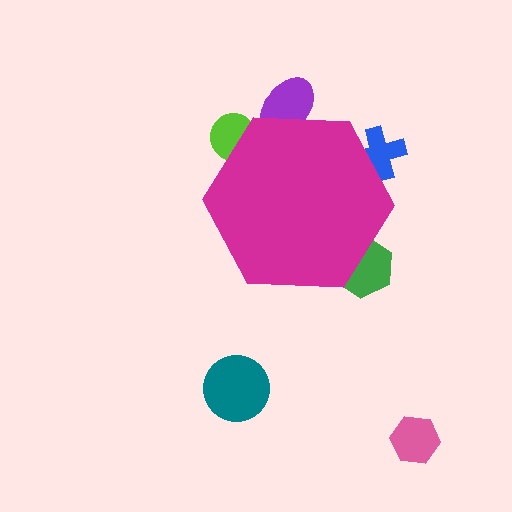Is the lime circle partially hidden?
Yes, the lime circle is partially hidden behind the magenta hexagon.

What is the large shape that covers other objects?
A magenta hexagon.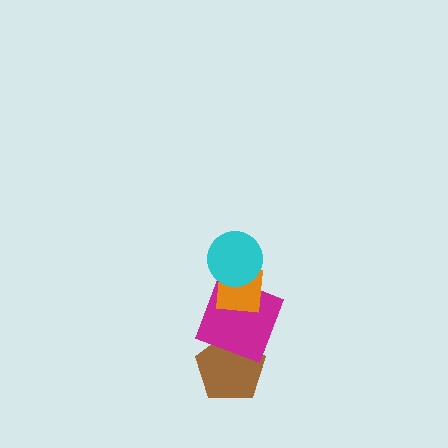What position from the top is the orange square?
The orange square is 2nd from the top.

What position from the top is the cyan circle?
The cyan circle is 1st from the top.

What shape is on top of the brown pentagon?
The magenta square is on top of the brown pentagon.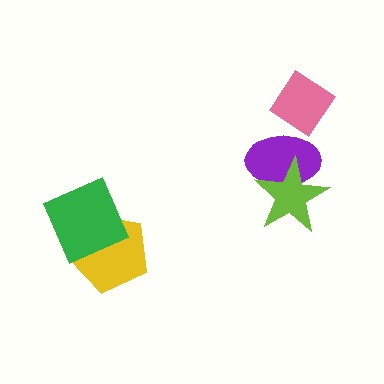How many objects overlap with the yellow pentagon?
1 object overlaps with the yellow pentagon.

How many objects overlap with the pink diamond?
1 object overlaps with the pink diamond.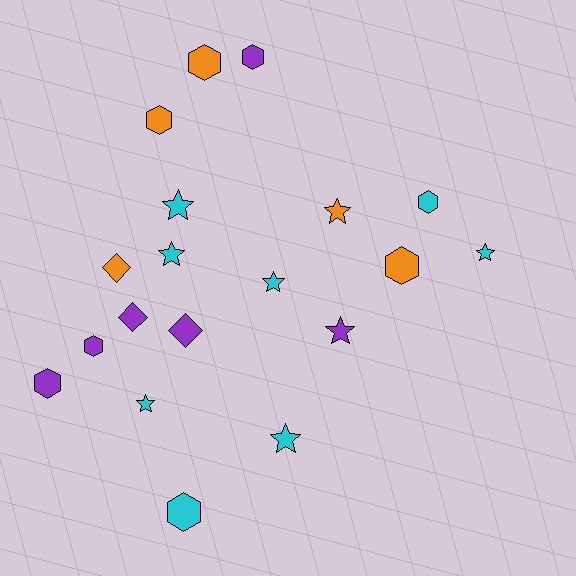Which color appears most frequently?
Cyan, with 8 objects.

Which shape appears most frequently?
Star, with 8 objects.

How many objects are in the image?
There are 19 objects.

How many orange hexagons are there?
There are 3 orange hexagons.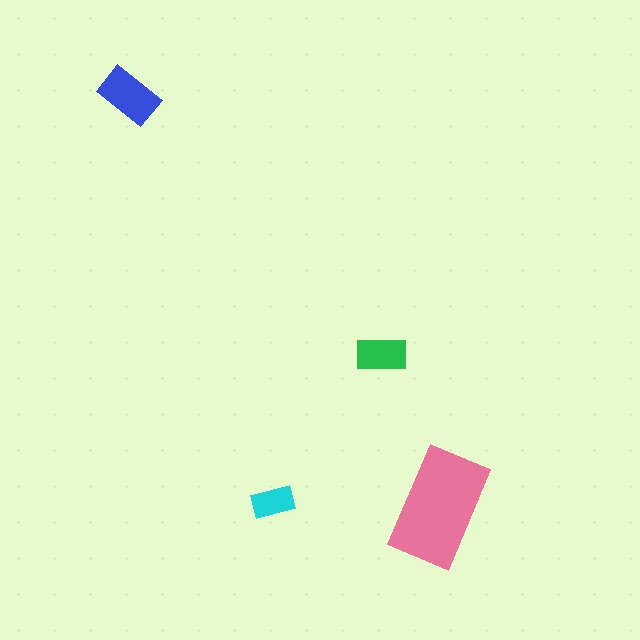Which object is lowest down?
The pink rectangle is bottommost.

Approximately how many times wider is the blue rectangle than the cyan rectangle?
About 1.5 times wider.